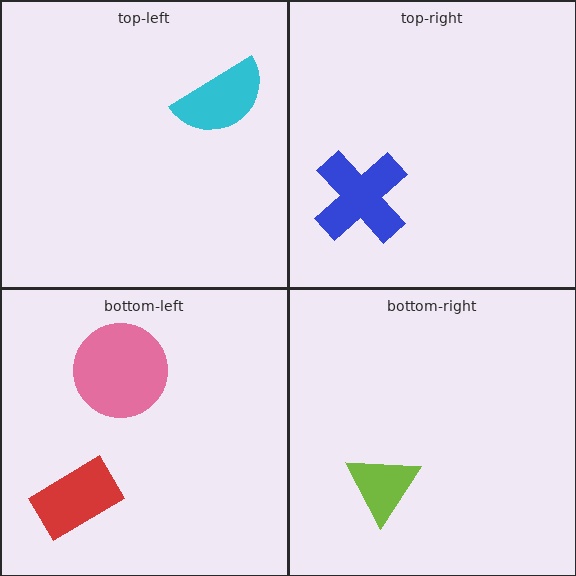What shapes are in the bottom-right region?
The lime triangle.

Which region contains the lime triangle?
The bottom-right region.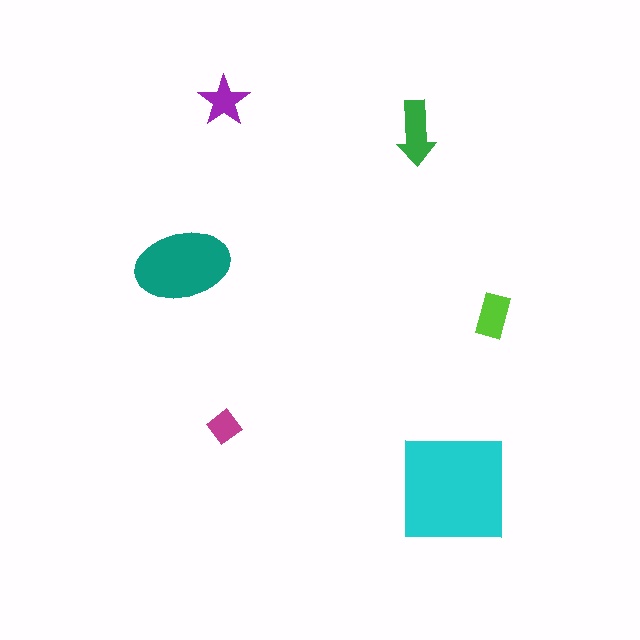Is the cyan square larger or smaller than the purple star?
Larger.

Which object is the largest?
The cyan square.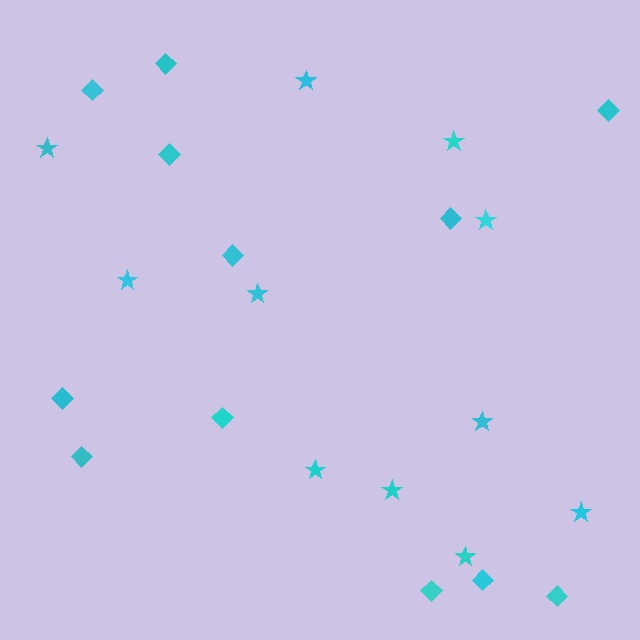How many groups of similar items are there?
There are 2 groups: one group of stars (11) and one group of diamonds (12).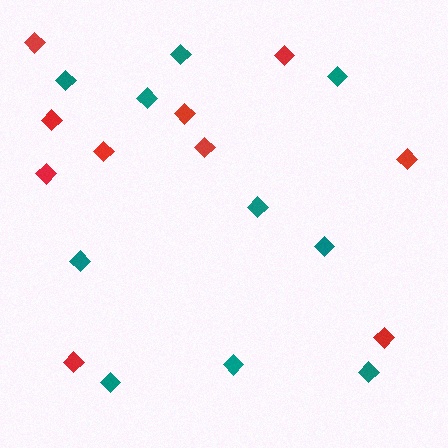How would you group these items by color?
There are 2 groups: one group of red diamonds (10) and one group of teal diamonds (10).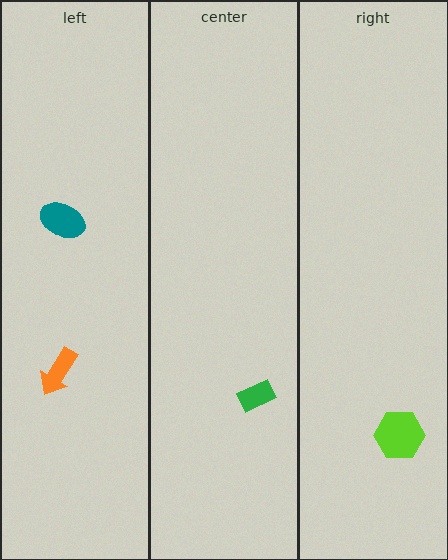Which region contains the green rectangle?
The center region.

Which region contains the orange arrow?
The left region.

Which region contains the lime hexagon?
The right region.